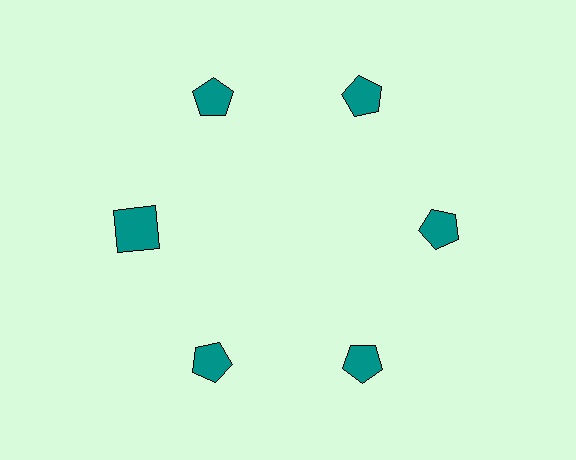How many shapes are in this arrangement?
There are 6 shapes arranged in a ring pattern.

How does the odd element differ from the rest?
It has a different shape: square instead of pentagon.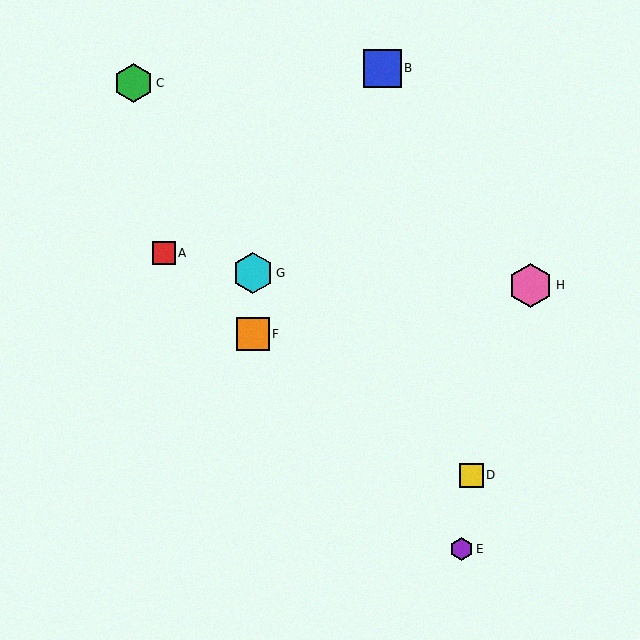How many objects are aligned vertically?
2 objects (F, G) are aligned vertically.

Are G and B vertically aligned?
No, G is at x≈253 and B is at x≈382.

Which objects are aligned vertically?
Objects F, G are aligned vertically.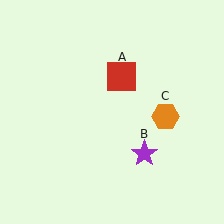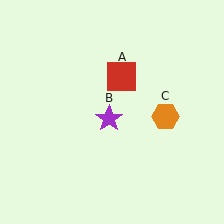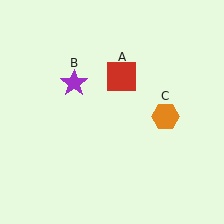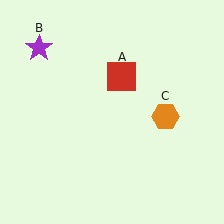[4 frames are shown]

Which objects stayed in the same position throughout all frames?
Red square (object A) and orange hexagon (object C) remained stationary.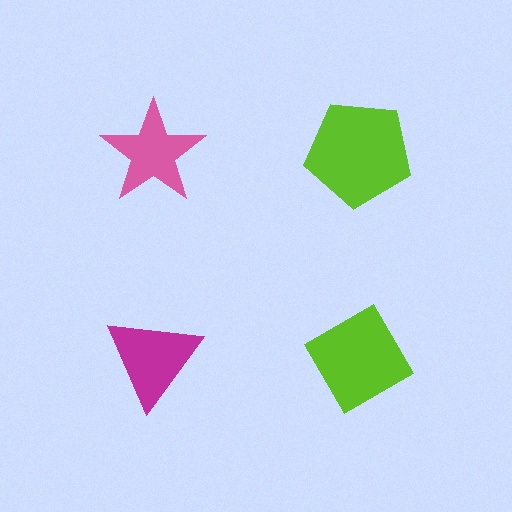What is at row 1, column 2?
A lime pentagon.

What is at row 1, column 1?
A pink star.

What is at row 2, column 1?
A magenta triangle.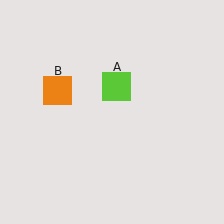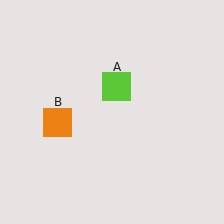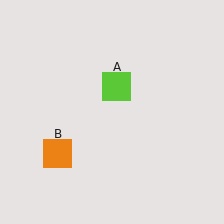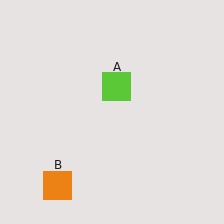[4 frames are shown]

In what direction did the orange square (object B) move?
The orange square (object B) moved down.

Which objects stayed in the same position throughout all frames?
Lime square (object A) remained stationary.